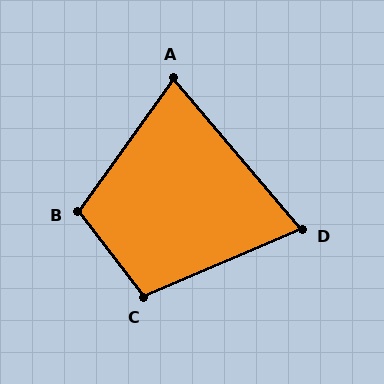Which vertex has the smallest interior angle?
D, at approximately 73 degrees.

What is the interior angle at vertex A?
Approximately 76 degrees (acute).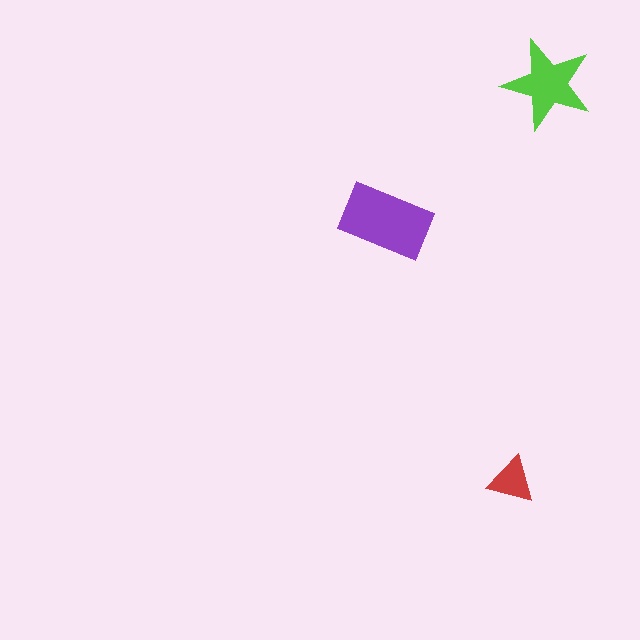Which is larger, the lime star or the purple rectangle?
The purple rectangle.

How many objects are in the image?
There are 3 objects in the image.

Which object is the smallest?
The red triangle.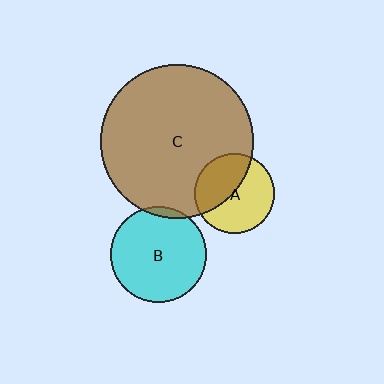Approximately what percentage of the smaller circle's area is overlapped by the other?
Approximately 5%.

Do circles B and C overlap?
Yes.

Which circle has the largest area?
Circle C (brown).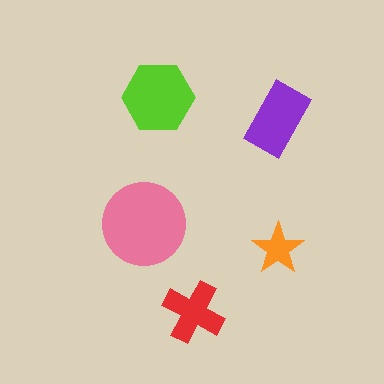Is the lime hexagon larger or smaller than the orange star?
Larger.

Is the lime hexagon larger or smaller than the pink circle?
Smaller.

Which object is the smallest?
The orange star.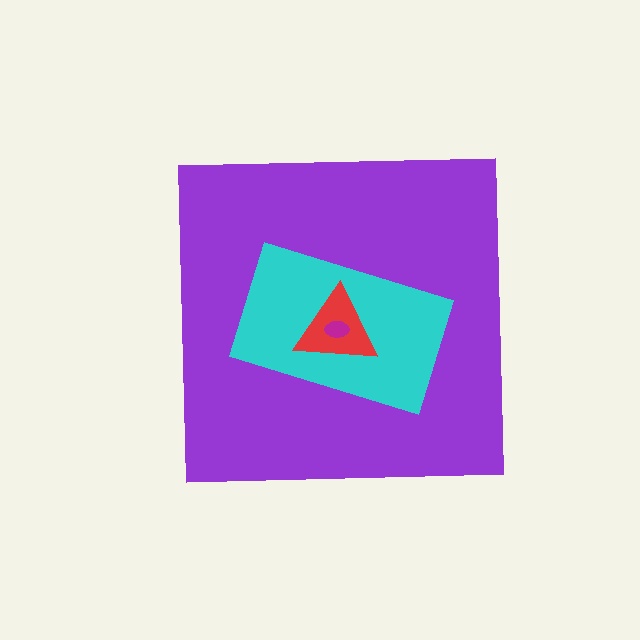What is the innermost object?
The magenta ellipse.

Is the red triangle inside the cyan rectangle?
Yes.